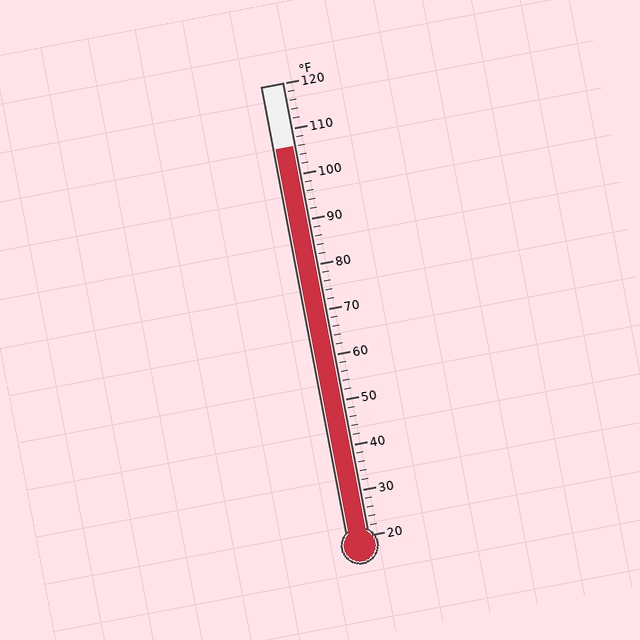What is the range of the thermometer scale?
The thermometer scale ranges from 20°F to 120°F.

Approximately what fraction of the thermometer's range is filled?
The thermometer is filled to approximately 85% of its range.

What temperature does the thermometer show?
The thermometer shows approximately 106°F.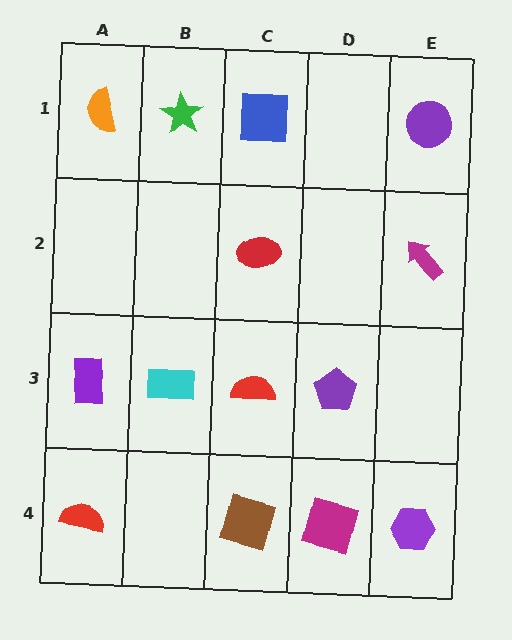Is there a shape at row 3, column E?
No, that cell is empty.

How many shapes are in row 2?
2 shapes.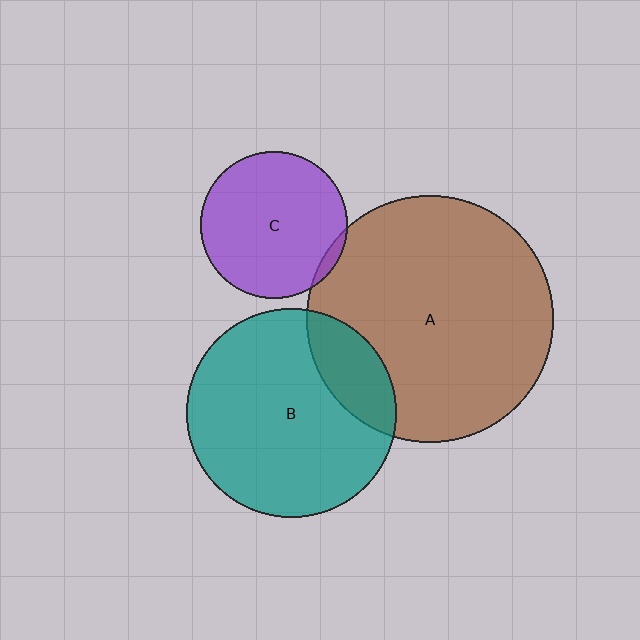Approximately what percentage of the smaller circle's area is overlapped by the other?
Approximately 5%.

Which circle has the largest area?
Circle A (brown).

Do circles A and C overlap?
Yes.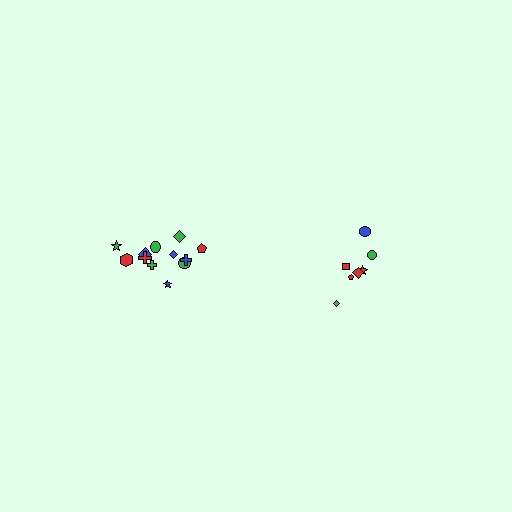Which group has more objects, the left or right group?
The left group.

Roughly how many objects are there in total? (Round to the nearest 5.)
Roughly 20 objects in total.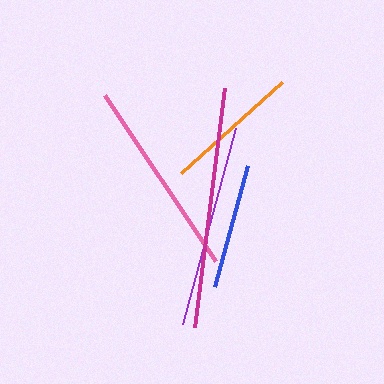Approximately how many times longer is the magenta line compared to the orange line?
The magenta line is approximately 1.8 times the length of the orange line.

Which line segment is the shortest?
The blue line is the shortest at approximately 125 pixels.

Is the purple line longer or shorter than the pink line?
The purple line is longer than the pink line.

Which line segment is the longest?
The magenta line is the longest at approximately 241 pixels.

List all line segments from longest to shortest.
From longest to shortest: magenta, purple, pink, orange, blue.